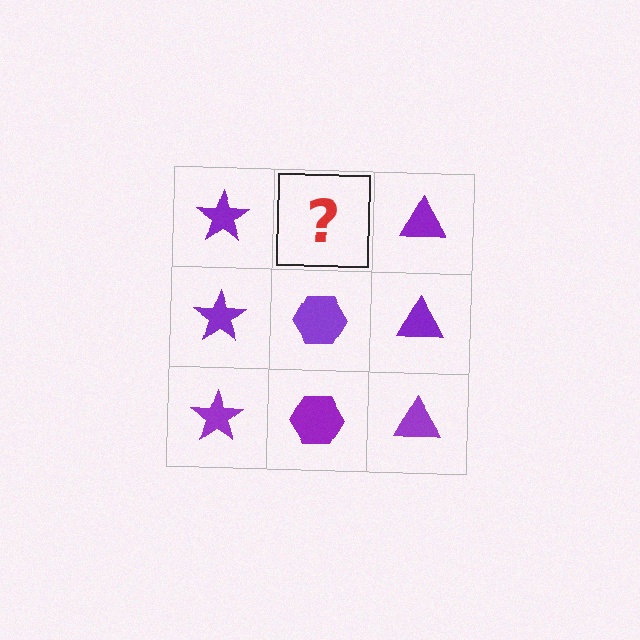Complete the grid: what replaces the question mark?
The question mark should be replaced with a purple hexagon.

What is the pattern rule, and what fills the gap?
The rule is that each column has a consistent shape. The gap should be filled with a purple hexagon.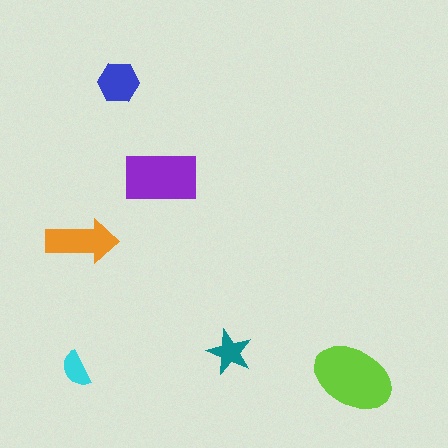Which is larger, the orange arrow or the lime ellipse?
The lime ellipse.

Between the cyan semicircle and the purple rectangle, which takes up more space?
The purple rectangle.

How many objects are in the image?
There are 6 objects in the image.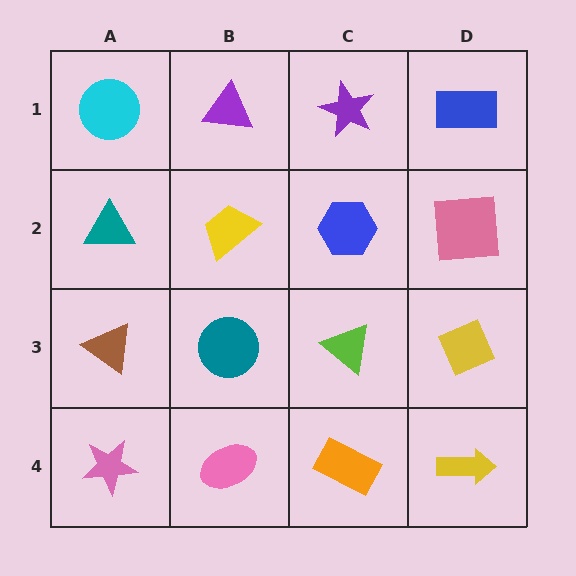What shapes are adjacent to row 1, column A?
A teal triangle (row 2, column A), a purple triangle (row 1, column B).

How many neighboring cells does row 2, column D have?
3.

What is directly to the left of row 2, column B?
A teal triangle.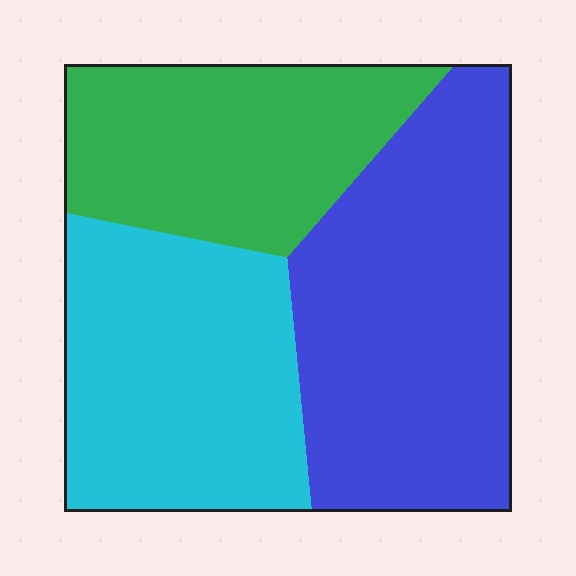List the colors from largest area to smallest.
From largest to smallest: blue, cyan, green.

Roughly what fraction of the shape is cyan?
Cyan takes up between a quarter and a half of the shape.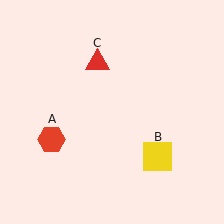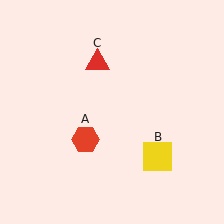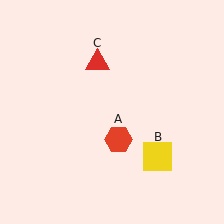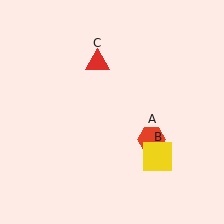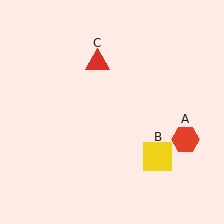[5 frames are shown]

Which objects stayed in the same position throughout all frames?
Yellow square (object B) and red triangle (object C) remained stationary.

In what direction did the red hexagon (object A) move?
The red hexagon (object A) moved right.